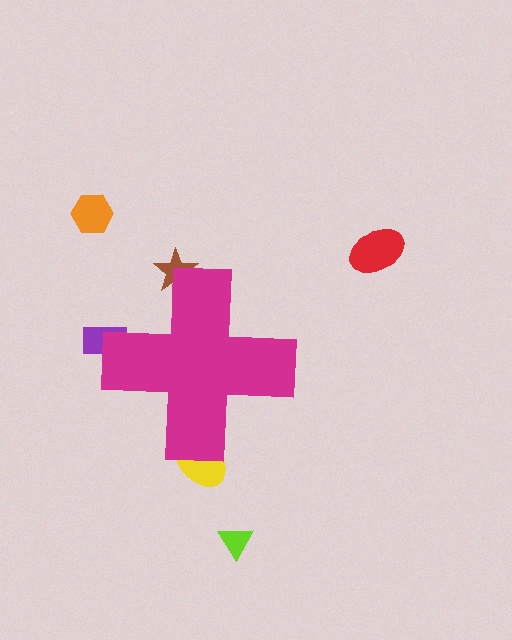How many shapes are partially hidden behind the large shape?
3 shapes are partially hidden.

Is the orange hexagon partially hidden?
No, the orange hexagon is fully visible.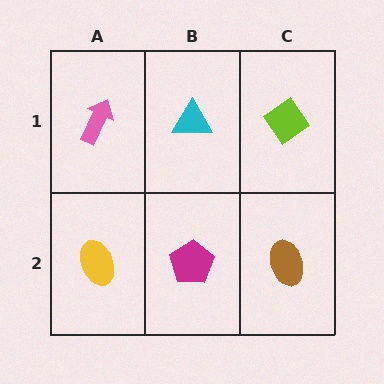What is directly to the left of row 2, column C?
A magenta pentagon.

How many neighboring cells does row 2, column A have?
2.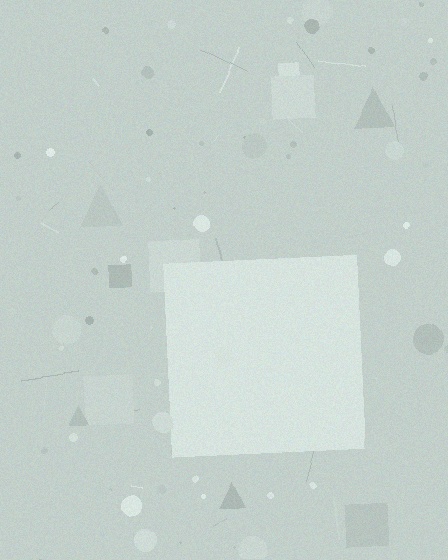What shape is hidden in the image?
A square is hidden in the image.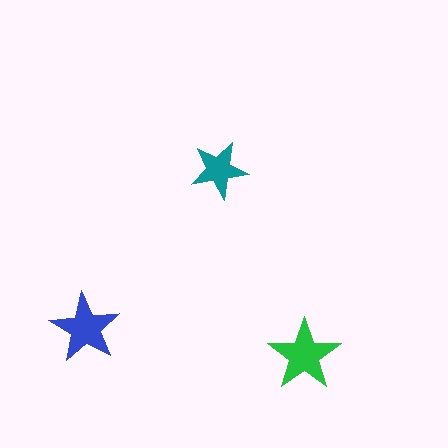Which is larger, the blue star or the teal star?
The blue one.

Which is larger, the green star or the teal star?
The green one.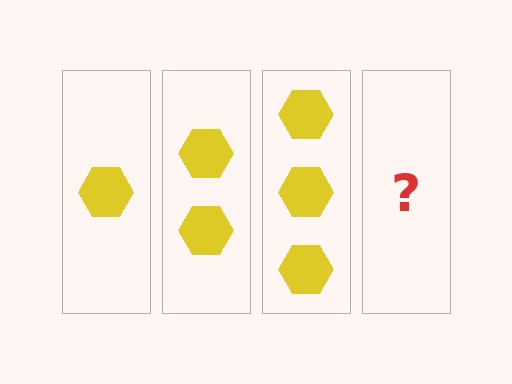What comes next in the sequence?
The next element should be 4 hexagons.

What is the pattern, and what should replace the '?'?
The pattern is that each step adds one more hexagon. The '?' should be 4 hexagons.